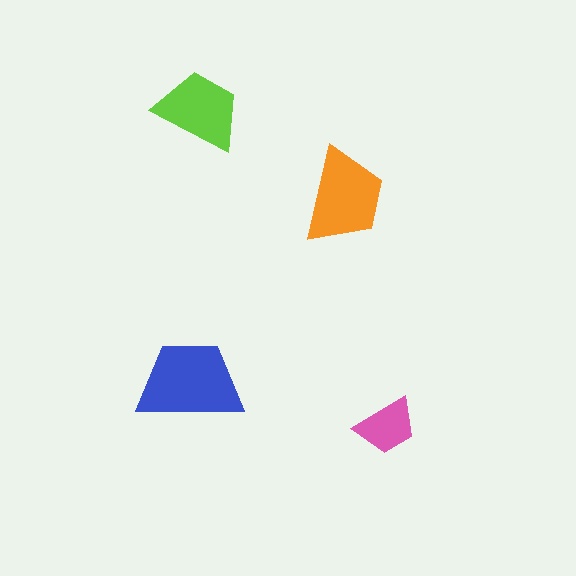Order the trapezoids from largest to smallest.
the blue one, the orange one, the lime one, the pink one.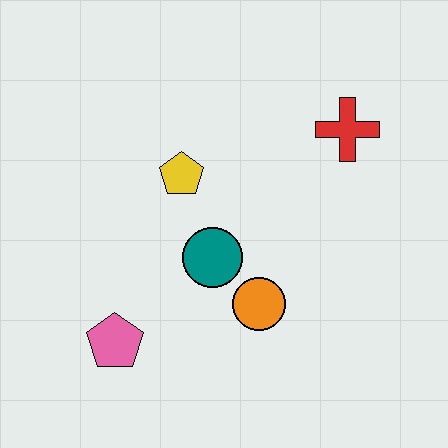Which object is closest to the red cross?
The yellow pentagon is closest to the red cross.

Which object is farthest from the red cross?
The pink pentagon is farthest from the red cross.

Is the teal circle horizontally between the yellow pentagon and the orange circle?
Yes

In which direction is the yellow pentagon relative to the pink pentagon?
The yellow pentagon is above the pink pentagon.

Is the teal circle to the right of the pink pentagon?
Yes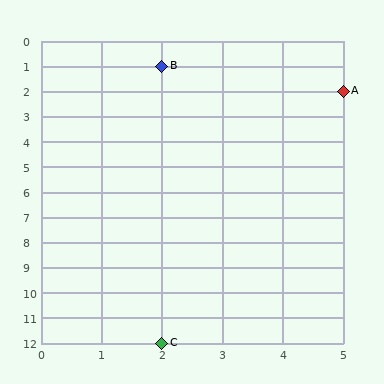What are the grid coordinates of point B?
Point B is at grid coordinates (2, 1).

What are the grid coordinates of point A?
Point A is at grid coordinates (5, 2).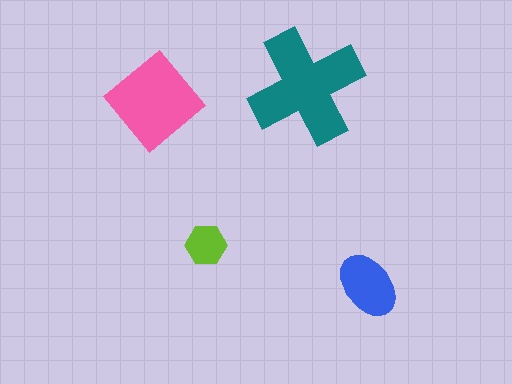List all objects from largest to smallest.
The teal cross, the pink diamond, the blue ellipse, the lime hexagon.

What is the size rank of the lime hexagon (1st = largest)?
4th.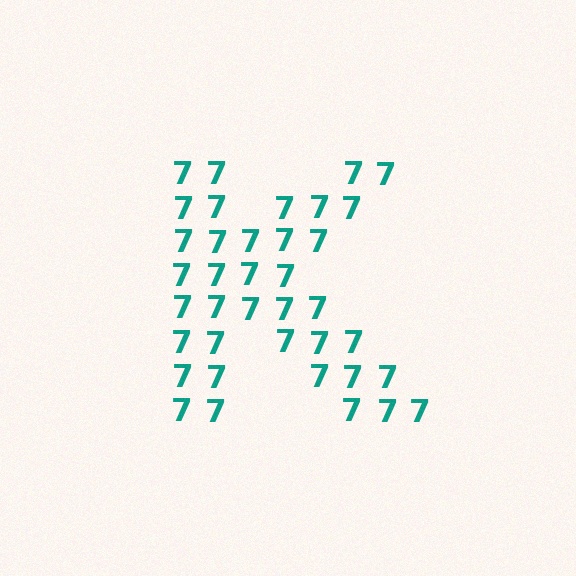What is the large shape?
The large shape is the letter K.